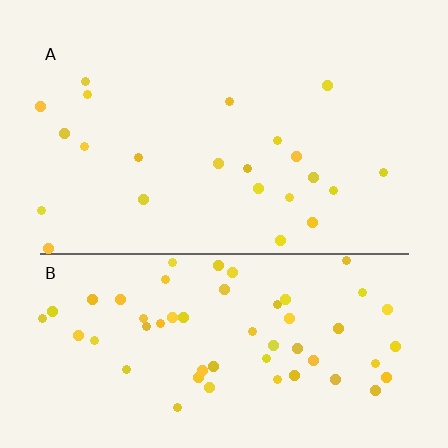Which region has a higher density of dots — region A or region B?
B (the bottom).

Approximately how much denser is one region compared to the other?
Approximately 2.6× — region B over region A.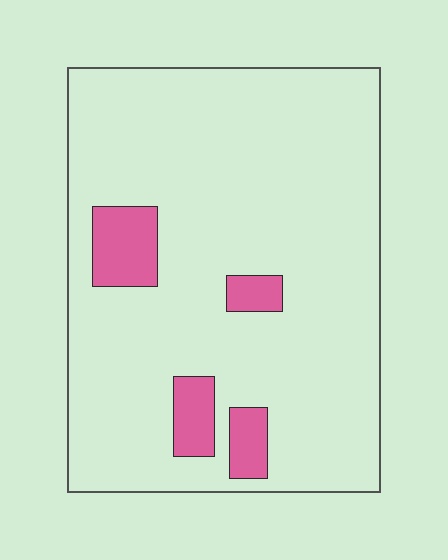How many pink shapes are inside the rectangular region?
4.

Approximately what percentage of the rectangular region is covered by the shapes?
Approximately 10%.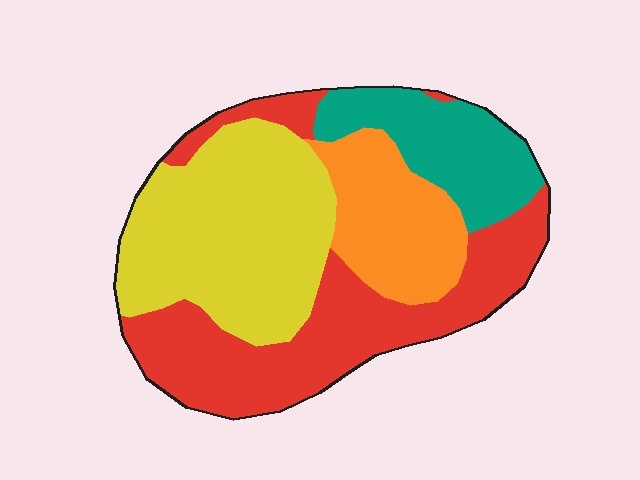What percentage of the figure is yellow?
Yellow takes up about one third (1/3) of the figure.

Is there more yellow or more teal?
Yellow.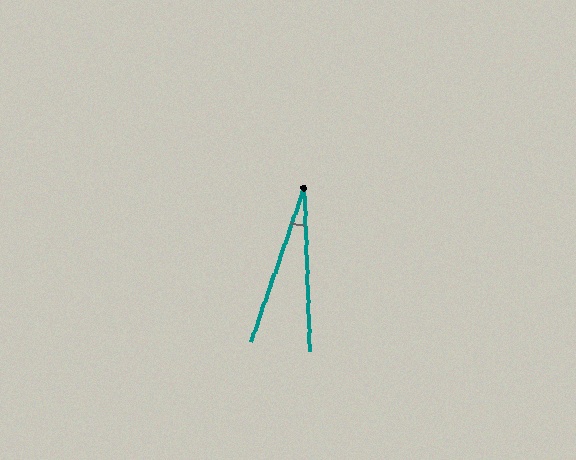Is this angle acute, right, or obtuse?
It is acute.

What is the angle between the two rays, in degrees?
Approximately 21 degrees.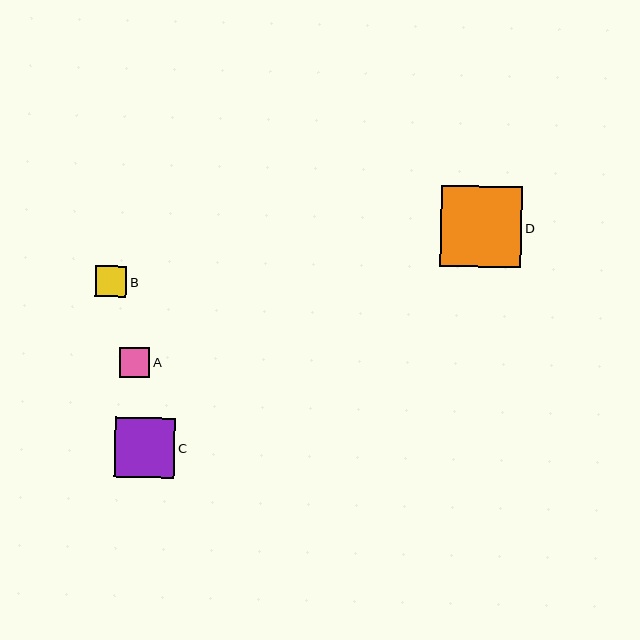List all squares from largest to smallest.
From largest to smallest: D, C, B, A.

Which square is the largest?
Square D is the largest with a size of approximately 82 pixels.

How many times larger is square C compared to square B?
Square C is approximately 1.9 times the size of square B.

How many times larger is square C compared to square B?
Square C is approximately 1.9 times the size of square B.